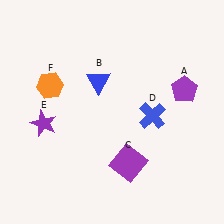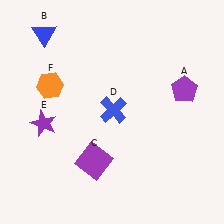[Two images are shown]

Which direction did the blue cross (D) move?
The blue cross (D) moved left.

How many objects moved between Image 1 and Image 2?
3 objects moved between the two images.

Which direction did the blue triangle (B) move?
The blue triangle (B) moved left.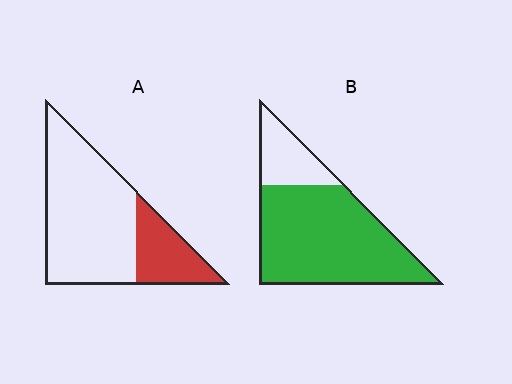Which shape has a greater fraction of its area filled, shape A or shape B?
Shape B.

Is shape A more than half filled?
No.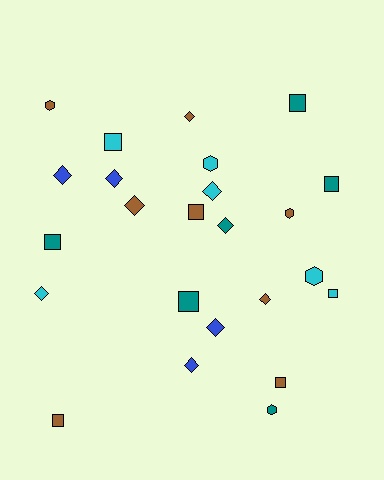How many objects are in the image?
There are 24 objects.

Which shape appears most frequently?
Diamond, with 10 objects.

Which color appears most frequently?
Brown, with 8 objects.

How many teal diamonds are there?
There is 1 teal diamond.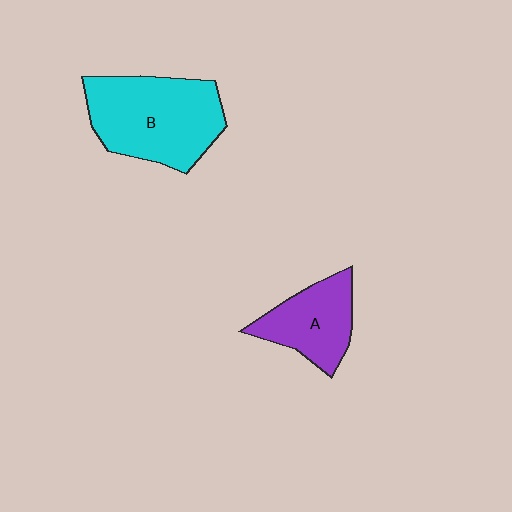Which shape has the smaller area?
Shape A (purple).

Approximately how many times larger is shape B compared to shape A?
Approximately 1.7 times.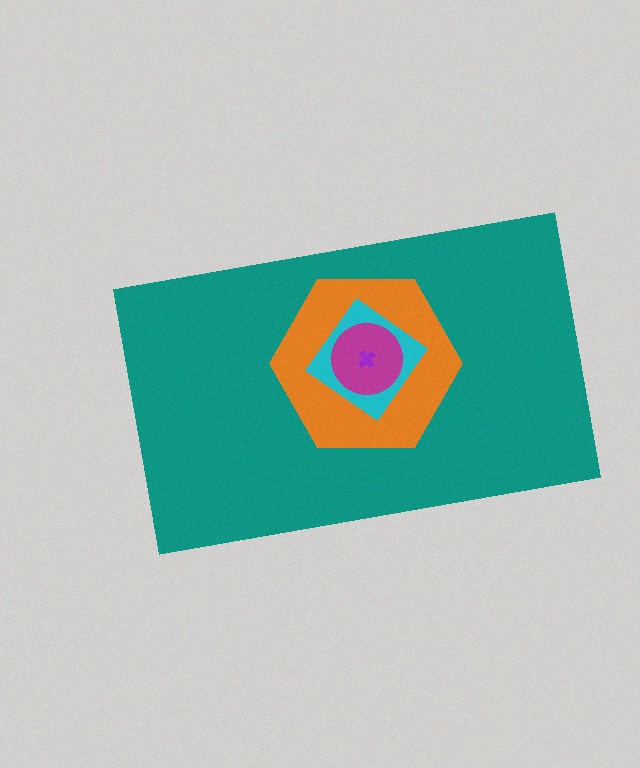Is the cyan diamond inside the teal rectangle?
Yes.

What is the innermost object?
The purple cross.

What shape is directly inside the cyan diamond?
The magenta circle.